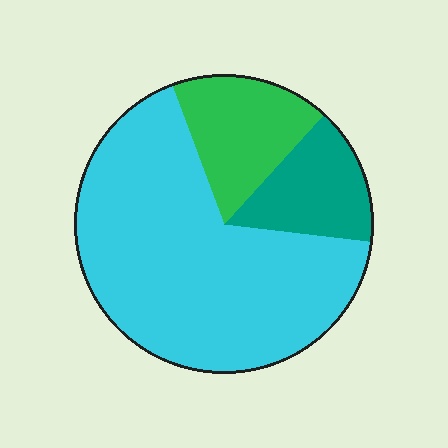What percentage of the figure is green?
Green covers about 20% of the figure.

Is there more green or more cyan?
Cyan.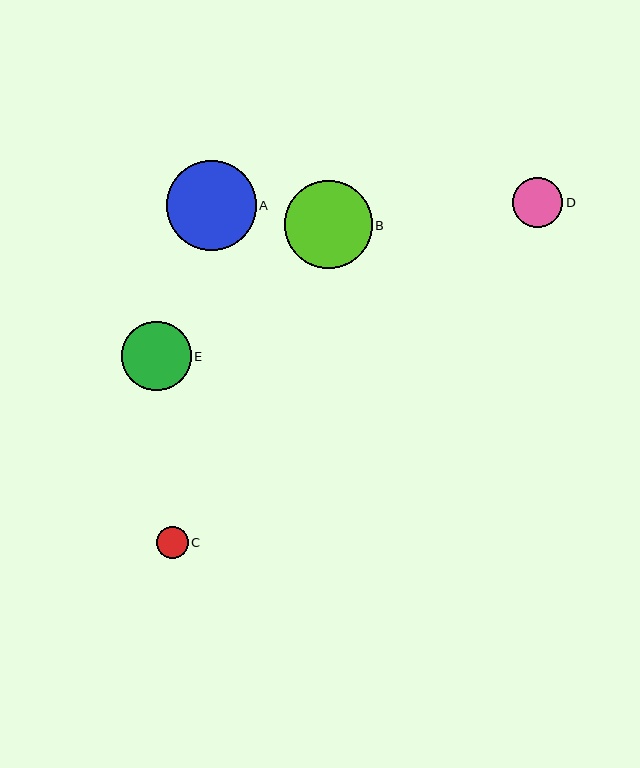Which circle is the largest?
Circle A is the largest with a size of approximately 89 pixels.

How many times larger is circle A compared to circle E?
Circle A is approximately 1.3 times the size of circle E.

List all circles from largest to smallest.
From largest to smallest: A, B, E, D, C.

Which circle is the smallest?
Circle C is the smallest with a size of approximately 32 pixels.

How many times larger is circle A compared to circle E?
Circle A is approximately 1.3 times the size of circle E.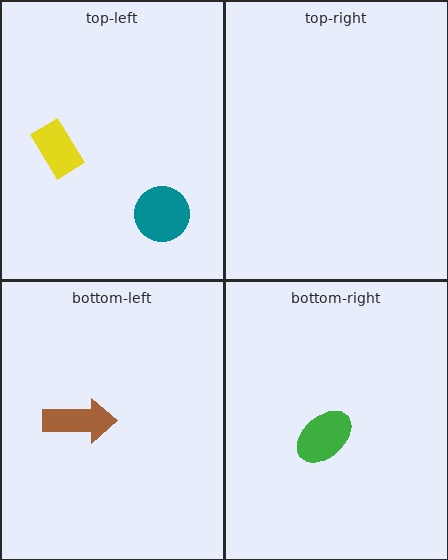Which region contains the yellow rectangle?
The top-left region.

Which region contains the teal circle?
The top-left region.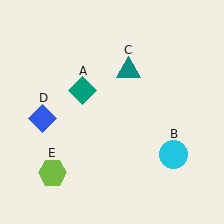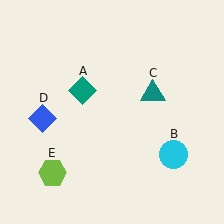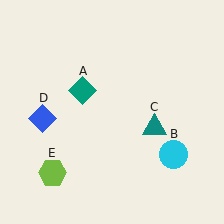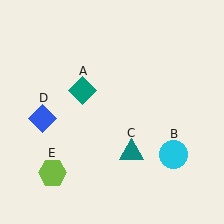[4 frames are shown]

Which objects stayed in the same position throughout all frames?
Teal diamond (object A) and cyan circle (object B) and blue diamond (object D) and lime hexagon (object E) remained stationary.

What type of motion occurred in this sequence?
The teal triangle (object C) rotated clockwise around the center of the scene.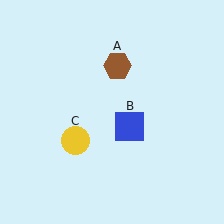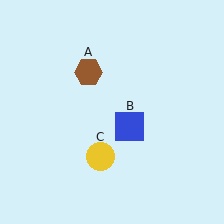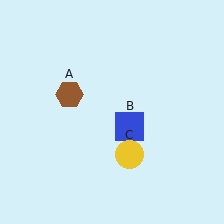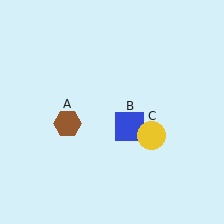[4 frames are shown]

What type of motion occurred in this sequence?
The brown hexagon (object A), yellow circle (object C) rotated counterclockwise around the center of the scene.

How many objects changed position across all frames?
2 objects changed position: brown hexagon (object A), yellow circle (object C).